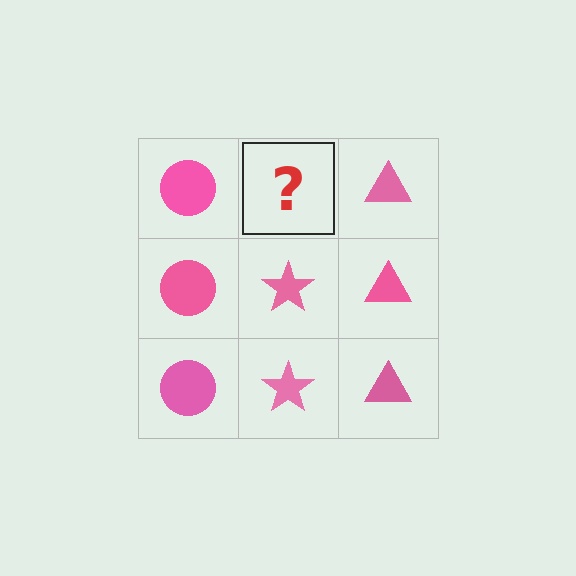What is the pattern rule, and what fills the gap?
The rule is that each column has a consistent shape. The gap should be filled with a pink star.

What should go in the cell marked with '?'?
The missing cell should contain a pink star.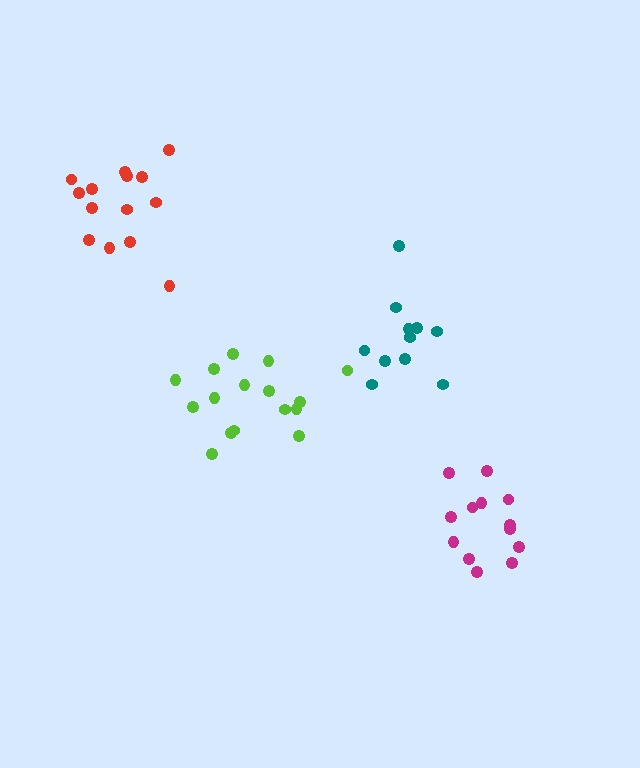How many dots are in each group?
Group 1: 14 dots, Group 2: 16 dots, Group 3: 13 dots, Group 4: 11 dots (54 total).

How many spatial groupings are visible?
There are 4 spatial groupings.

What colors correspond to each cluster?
The clusters are colored: red, lime, magenta, teal.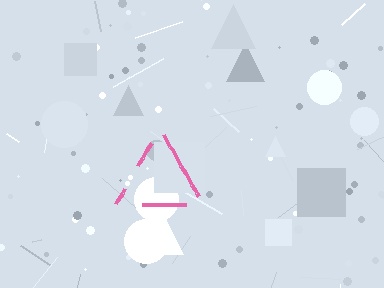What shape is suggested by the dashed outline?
The dashed outline suggests a triangle.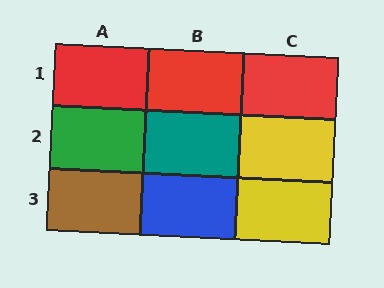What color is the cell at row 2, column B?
Teal.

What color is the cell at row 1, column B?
Red.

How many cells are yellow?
2 cells are yellow.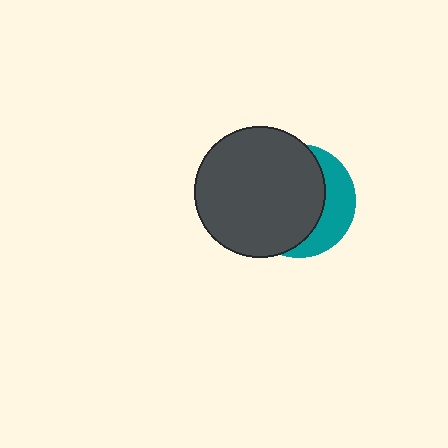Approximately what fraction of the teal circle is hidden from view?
Roughly 68% of the teal circle is hidden behind the dark gray circle.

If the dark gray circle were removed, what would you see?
You would see the complete teal circle.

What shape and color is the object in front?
The object in front is a dark gray circle.